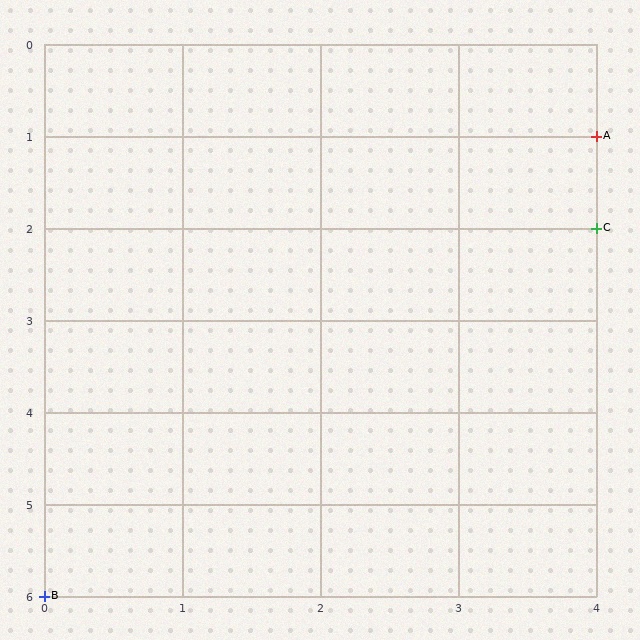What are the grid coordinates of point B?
Point B is at grid coordinates (0, 6).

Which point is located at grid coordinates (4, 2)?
Point C is at (4, 2).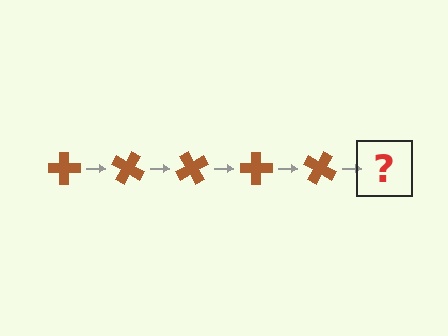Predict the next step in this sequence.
The next step is a brown cross rotated 150 degrees.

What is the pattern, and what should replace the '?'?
The pattern is that the cross rotates 30 degrees each step. The '?' should be a brown cross rotated 150 degrees.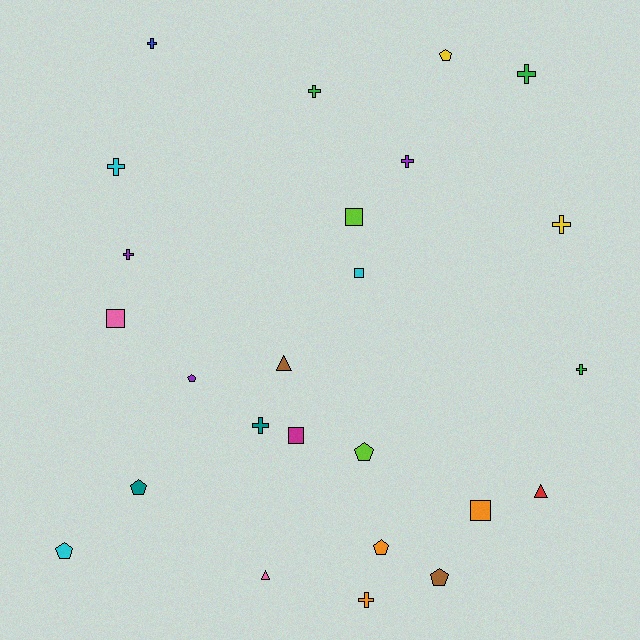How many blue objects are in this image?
There is 1 blue object.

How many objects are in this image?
There are 25 objects.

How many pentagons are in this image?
There are 7 pentagons.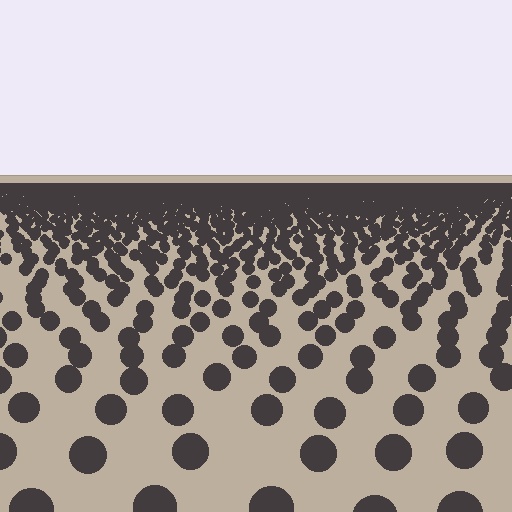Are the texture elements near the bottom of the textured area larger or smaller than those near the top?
Larger. Near the bottom, elements are closer to the viewer and appear at a bigger on-screen size.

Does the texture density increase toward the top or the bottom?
Density increases toward the top.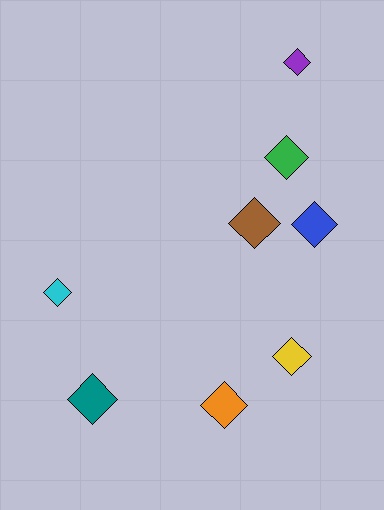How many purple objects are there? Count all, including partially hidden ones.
There is 1 purple object.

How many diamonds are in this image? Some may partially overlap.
There are 8 diamonds.